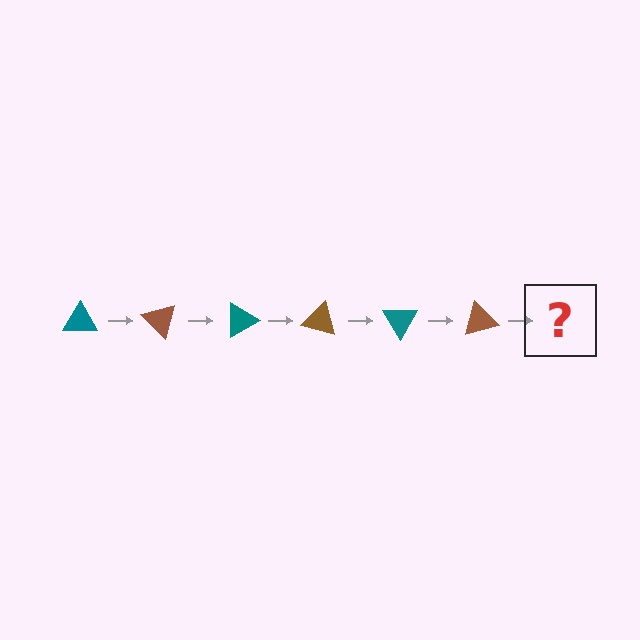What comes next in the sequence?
The next element should be a teal triangle, rotated 270 degrees from the start.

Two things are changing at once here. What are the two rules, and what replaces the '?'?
The two rules are that it rotates 45 degrees each step and the color cycles through teal and brown. The '?' should be a teal triangle, rotated 270 degrees from the start.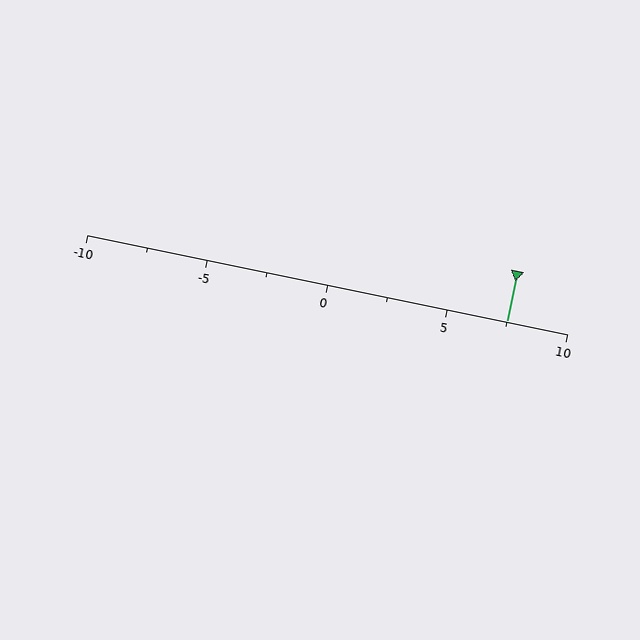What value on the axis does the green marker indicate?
The marker indicates approximately 7.5.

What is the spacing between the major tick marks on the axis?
The major ticks are spaced 5 apart.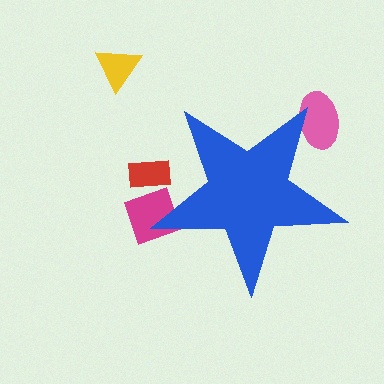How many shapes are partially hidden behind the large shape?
3 shapes are partially hidden.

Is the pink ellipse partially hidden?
Yes, the pink ellipse is partially hidden behind the blue star.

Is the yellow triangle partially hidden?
No, the yellow triangle is fully visible.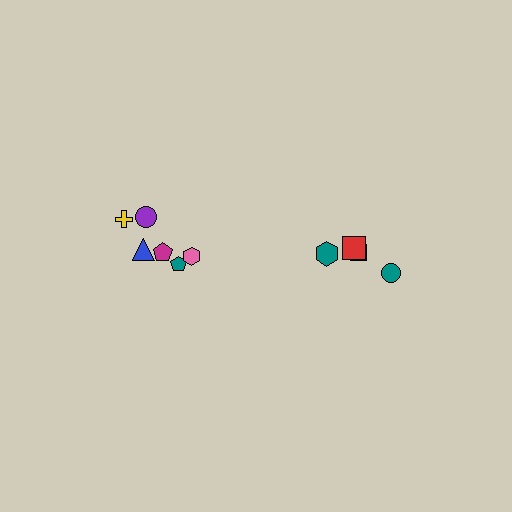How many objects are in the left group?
There are 6 objects.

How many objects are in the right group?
There are 4 objects.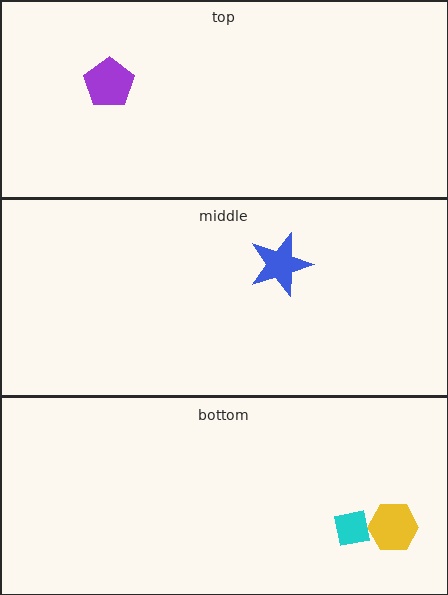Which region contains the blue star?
The middle region.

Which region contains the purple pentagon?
The top region.